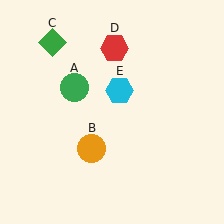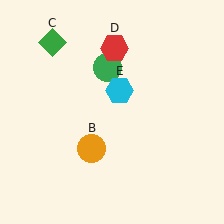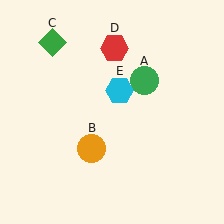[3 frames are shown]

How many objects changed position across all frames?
1 object changed position: green circle (object A).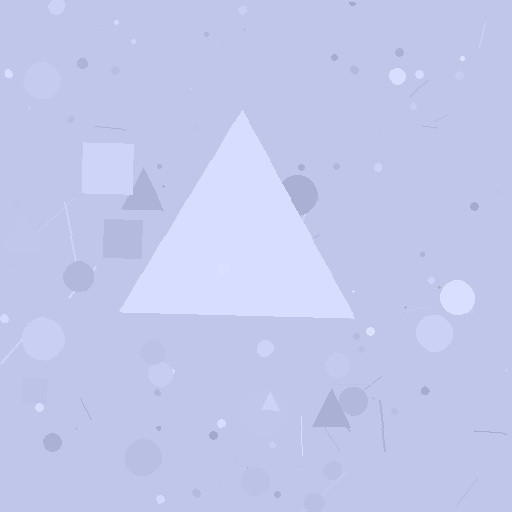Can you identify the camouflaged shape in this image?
The camouflaged shape is a triangle.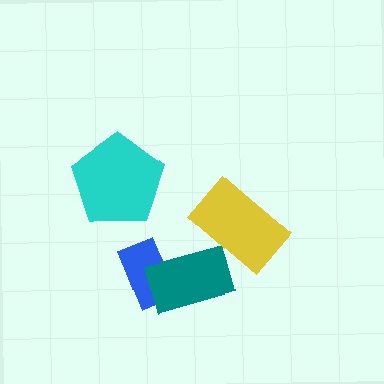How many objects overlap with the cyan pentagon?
0 objects overlap with the cyan pentagon.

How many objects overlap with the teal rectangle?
2 objects overlap with the teal rectangle.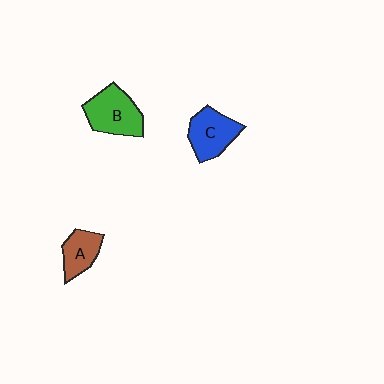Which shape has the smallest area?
Shape A (brown).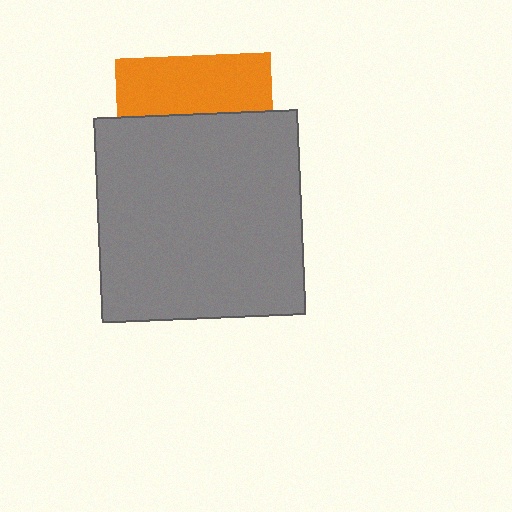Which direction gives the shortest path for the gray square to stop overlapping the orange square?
Moving down gives the shortest separation.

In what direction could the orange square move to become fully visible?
The orange square could move up. That would shift it out from behind the gray square entirely.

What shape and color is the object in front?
The object in front is a gray square.